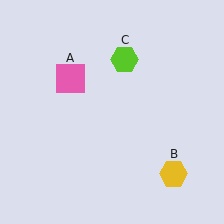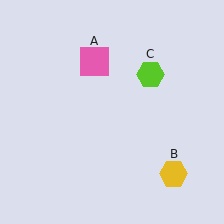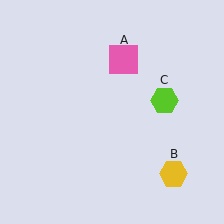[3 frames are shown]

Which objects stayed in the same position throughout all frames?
Yellow hexagon (object B) remained stationary.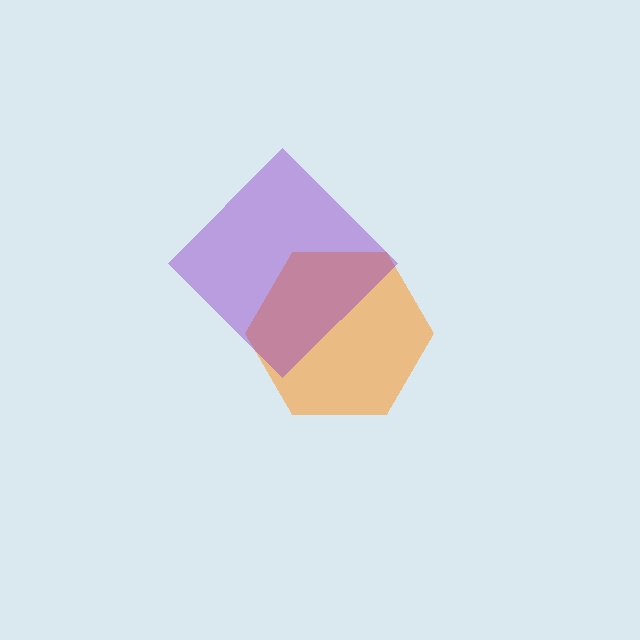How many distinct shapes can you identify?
There are 2 distinct shapes: an orange hexagon, a purple diamond.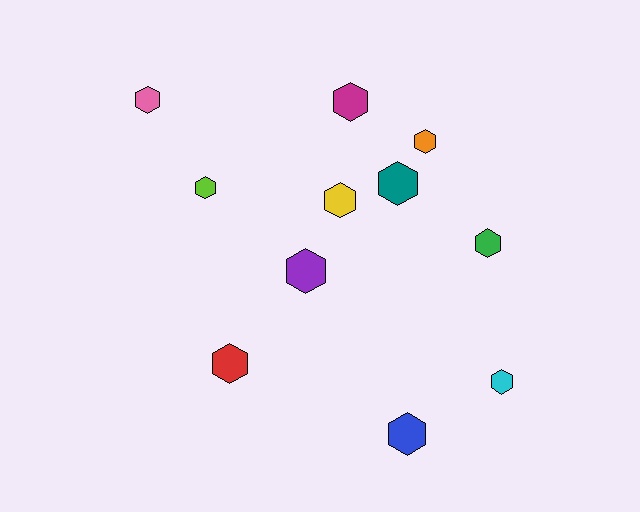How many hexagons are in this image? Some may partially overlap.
There are 11 hexagons.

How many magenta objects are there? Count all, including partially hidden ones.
There is 1 magenta object.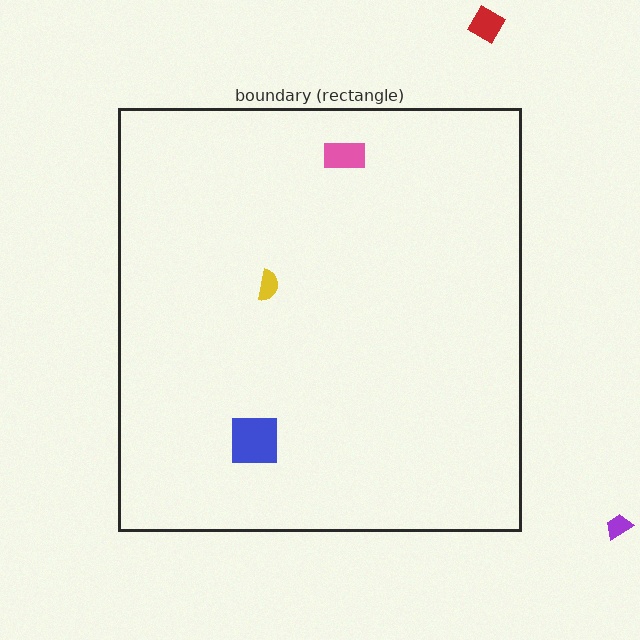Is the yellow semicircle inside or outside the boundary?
Inside.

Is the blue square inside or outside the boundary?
Inside.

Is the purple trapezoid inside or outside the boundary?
Outside.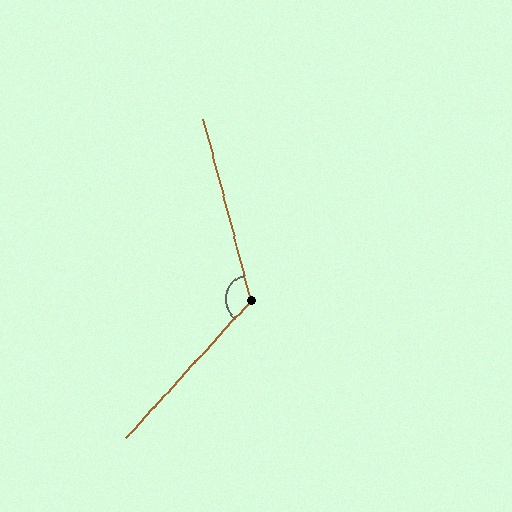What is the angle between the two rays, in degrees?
Approximately 123 degrees.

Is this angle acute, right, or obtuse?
It is obtuse.